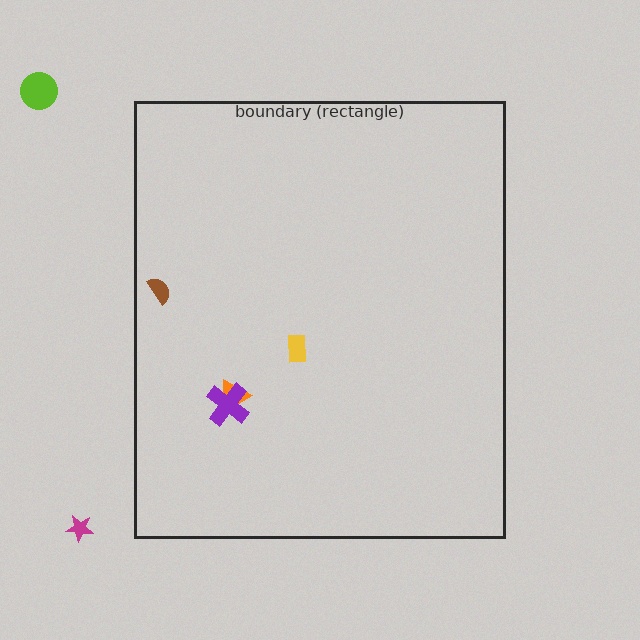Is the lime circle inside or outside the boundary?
Outside.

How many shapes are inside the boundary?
4 inside, 2 outside.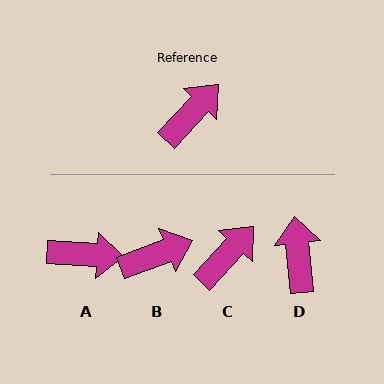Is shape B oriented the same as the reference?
No, it is off by about 26 degrees.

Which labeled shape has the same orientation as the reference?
C.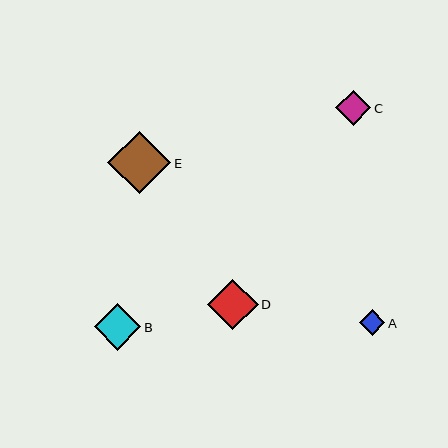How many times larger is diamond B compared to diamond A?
Diamond B is approximately 1.8 times the size of diamond A.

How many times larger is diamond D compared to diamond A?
Diamond D is approximately 2.0 times the size of diamond A.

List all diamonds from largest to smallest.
From largest to smallest: E, D, B, C, A.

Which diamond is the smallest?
Diamond A is the smallest with a size of approximately 25 pixels.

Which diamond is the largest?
Diamond E is the largest with a size of approximately 63 pixels.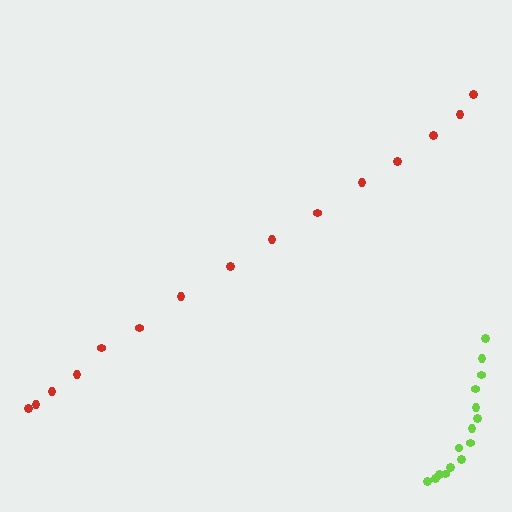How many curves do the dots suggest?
There are 2 distinct paths.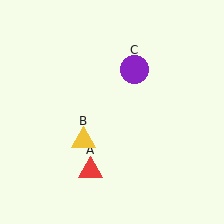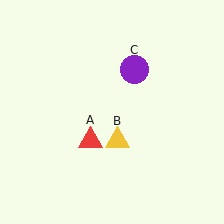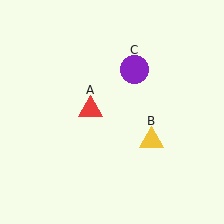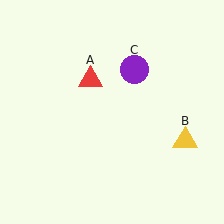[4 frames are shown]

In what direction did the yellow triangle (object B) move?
The yellow triangle (object B) moved right.